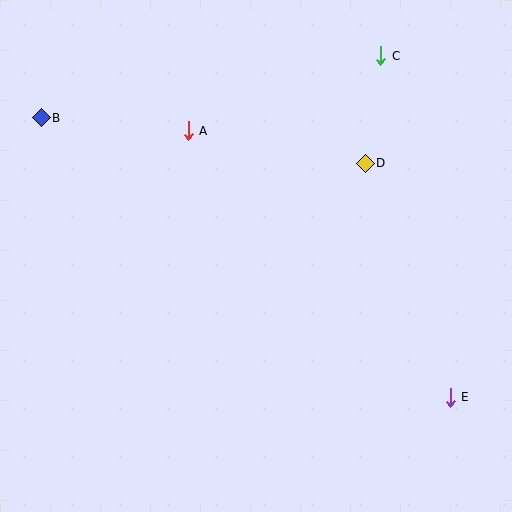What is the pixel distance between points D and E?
The distance between D and E is 249 pixels.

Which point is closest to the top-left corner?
Point B is closest to the top-left corner.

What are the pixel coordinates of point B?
Point B is at (41, 118).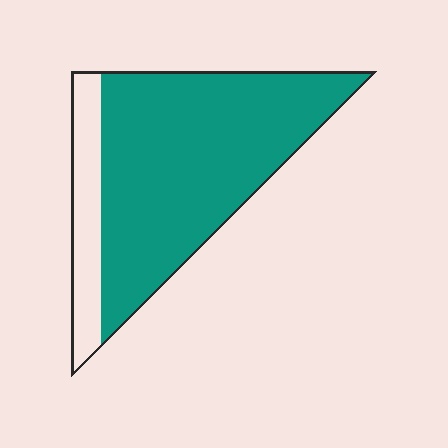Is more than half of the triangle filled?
Yes.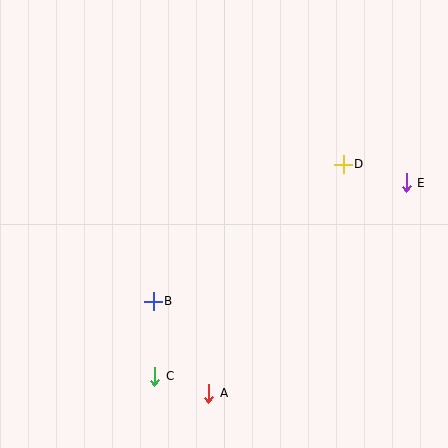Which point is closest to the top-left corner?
Point B is closest to the top-left corner.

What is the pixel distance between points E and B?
The distance between E and B is 279 pixels.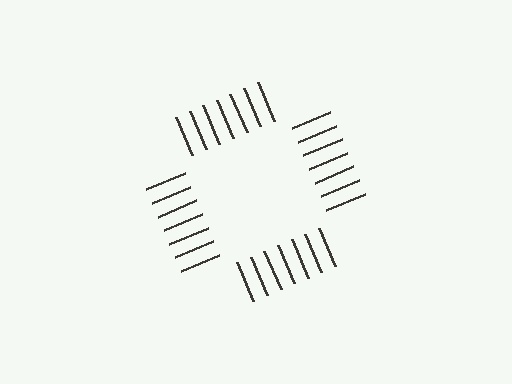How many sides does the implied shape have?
4 sides — the line-ends trace a square.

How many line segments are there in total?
28 — 7 along each of the 4 edges.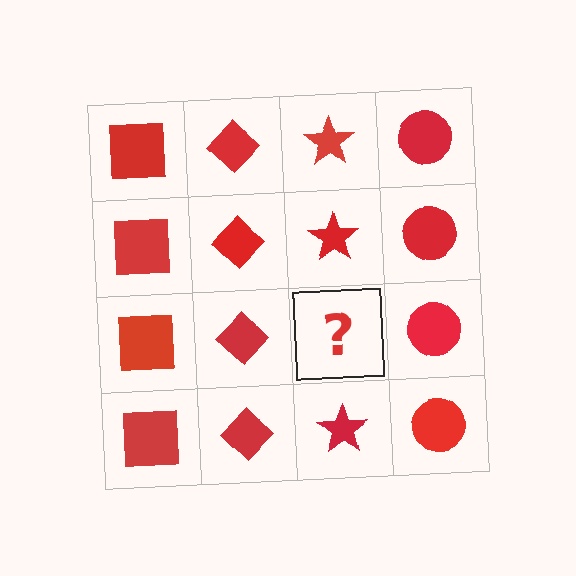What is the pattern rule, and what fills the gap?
The rule is that each column has a consistent shape. The gap should be filled with a red star.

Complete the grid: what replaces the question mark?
The question mark should be replaced with a red star.